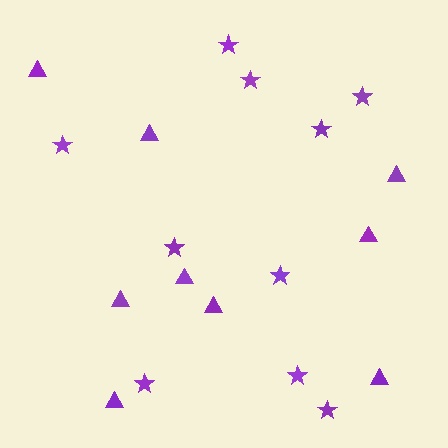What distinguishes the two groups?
There are 2 groups: one group of stars (10) and one group of triangles (9).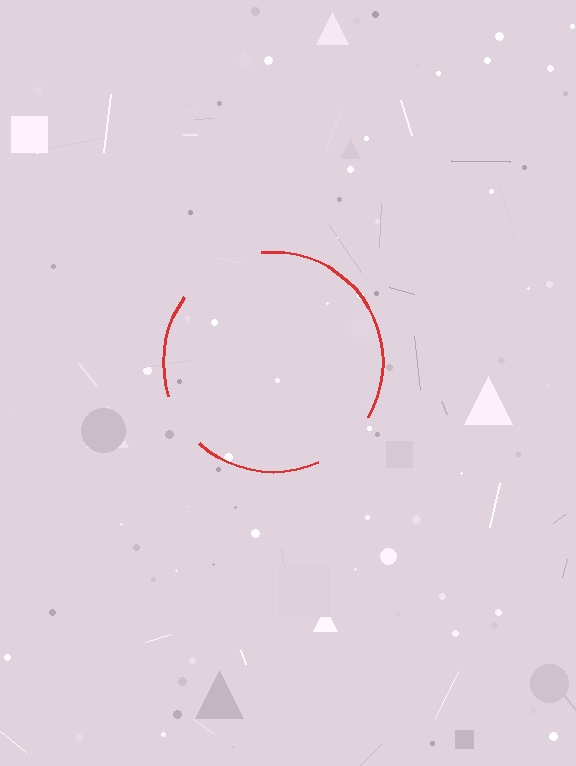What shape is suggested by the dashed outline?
The dashed outline suggests a circle.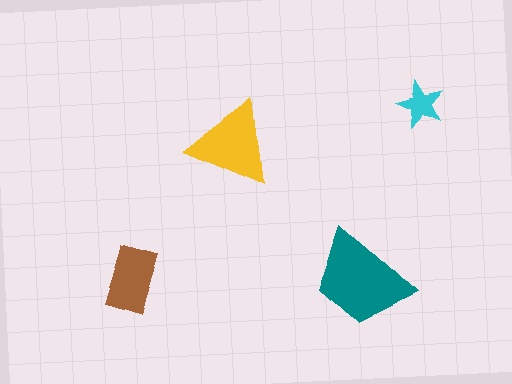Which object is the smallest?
The cyan star.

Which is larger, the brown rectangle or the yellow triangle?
The yellow triangle.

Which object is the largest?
The teal trapezoid.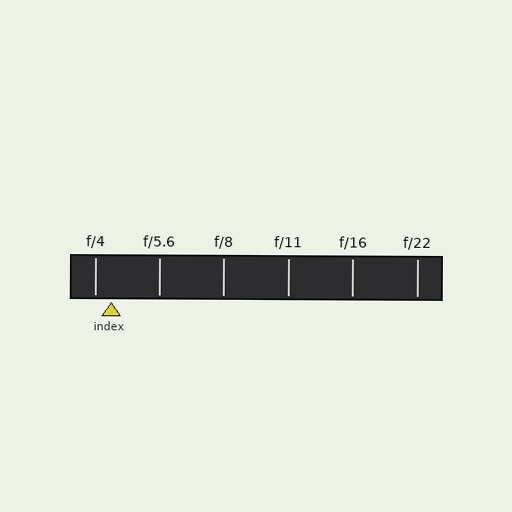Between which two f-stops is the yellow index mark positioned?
The index mark is between f/4 and f/5.6.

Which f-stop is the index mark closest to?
The index mark is closest to f/4.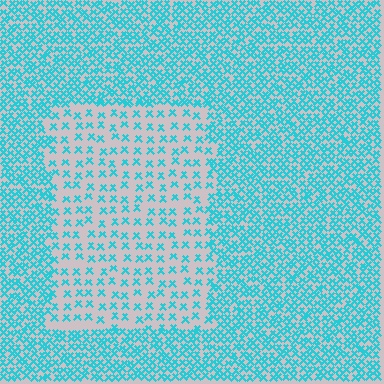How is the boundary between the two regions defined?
The boundary is defined by a change in element density (approximately 2.6x ratio). All elements are the same color, size, and shape.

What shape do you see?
I see a rectangle.